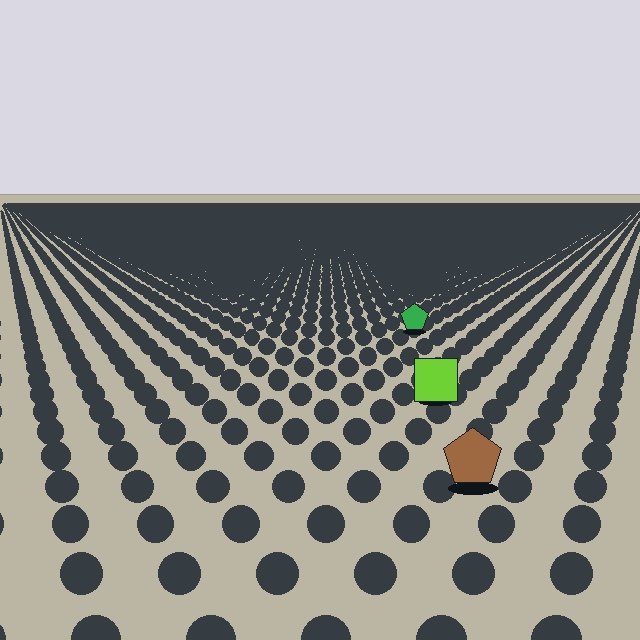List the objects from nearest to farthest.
From nearest to farthest: the brown pentagon, the lime square, the green pentagon.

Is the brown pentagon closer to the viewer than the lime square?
Yes. The brown pentagon is closer — you can tell from the texture gradient: the ground texture is coarser near it.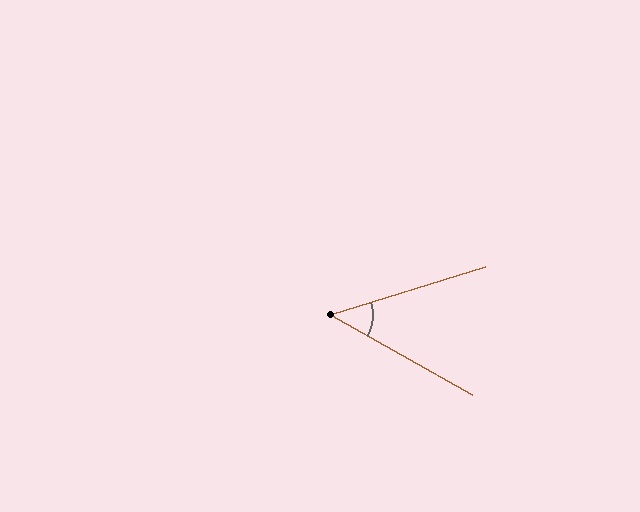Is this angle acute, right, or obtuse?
It is acute.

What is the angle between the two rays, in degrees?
Approximately 47 degrees.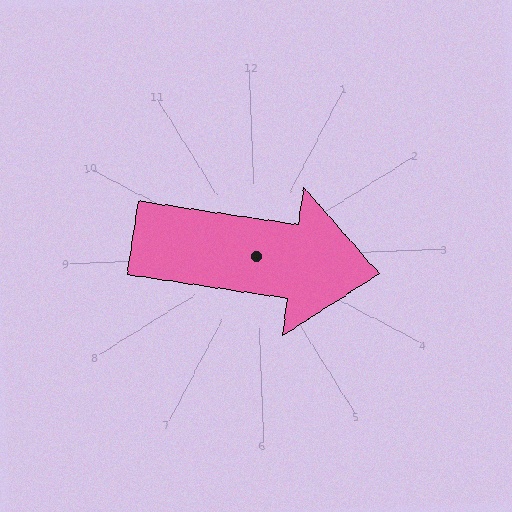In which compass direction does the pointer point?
East.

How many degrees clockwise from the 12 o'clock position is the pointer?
Approximately 101 degrees.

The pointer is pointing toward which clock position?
Roughly 3 o'clock.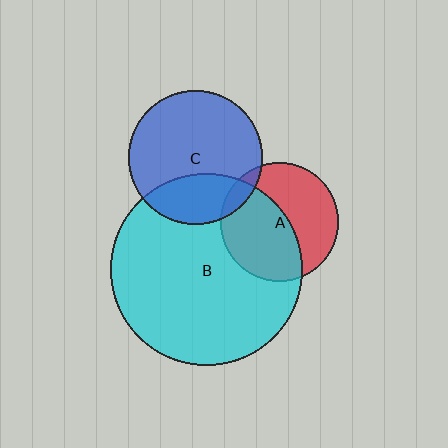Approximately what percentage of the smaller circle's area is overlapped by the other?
Approximately 30%.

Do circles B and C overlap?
Yes.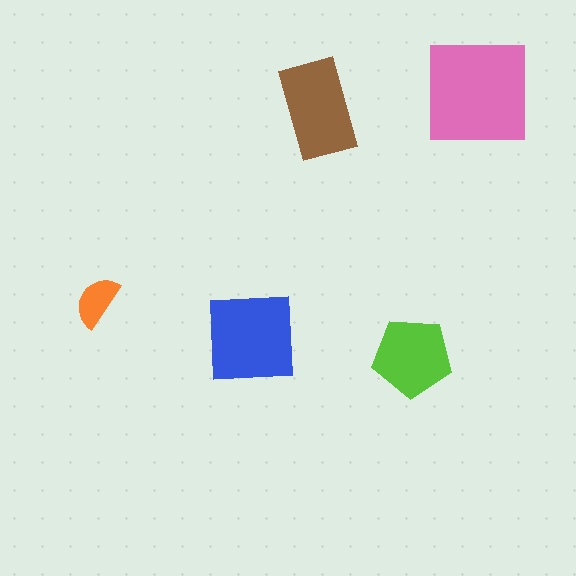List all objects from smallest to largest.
The orange semicircle, the lime pentagon, the brown rectangle, the blue square, the pink square.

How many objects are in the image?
There are 5 objects in the image.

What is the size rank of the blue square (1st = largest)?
2nd.